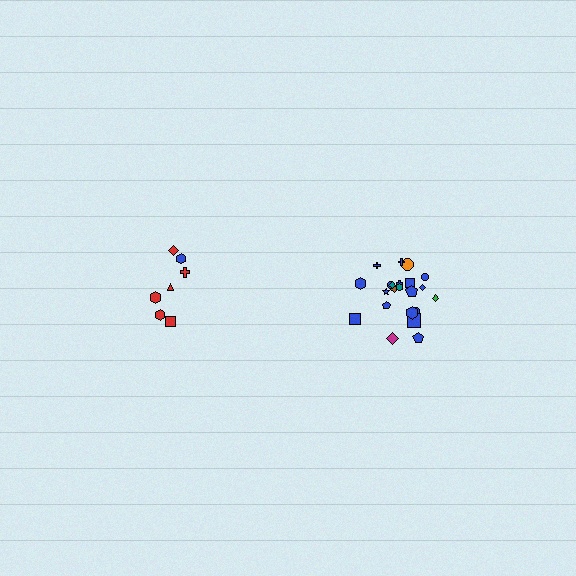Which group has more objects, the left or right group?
The right group.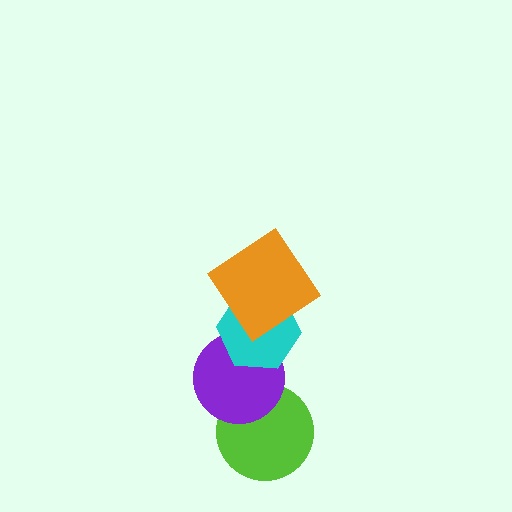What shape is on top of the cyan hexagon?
The orange diamond is on top of the cyan hexagon.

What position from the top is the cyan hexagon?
The cyan hexagon is 2nd from the top.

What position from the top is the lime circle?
The lime circle is 4th from the top.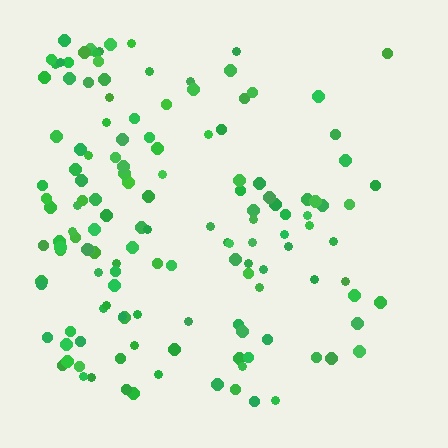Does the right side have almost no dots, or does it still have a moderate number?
Still a moderate number, just noticeably fewer than the left.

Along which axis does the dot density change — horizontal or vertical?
Horizontal.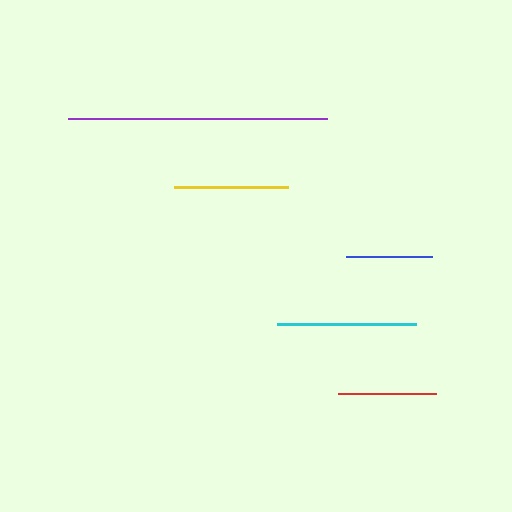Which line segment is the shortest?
The blue line is the shortest at approximately 85 pixels.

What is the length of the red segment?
The red segment is approximately 98 pixels long.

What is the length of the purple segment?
The purple segment is approximately 259 pixels long.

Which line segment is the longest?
The purple line is the longest at approximately 259 pixels.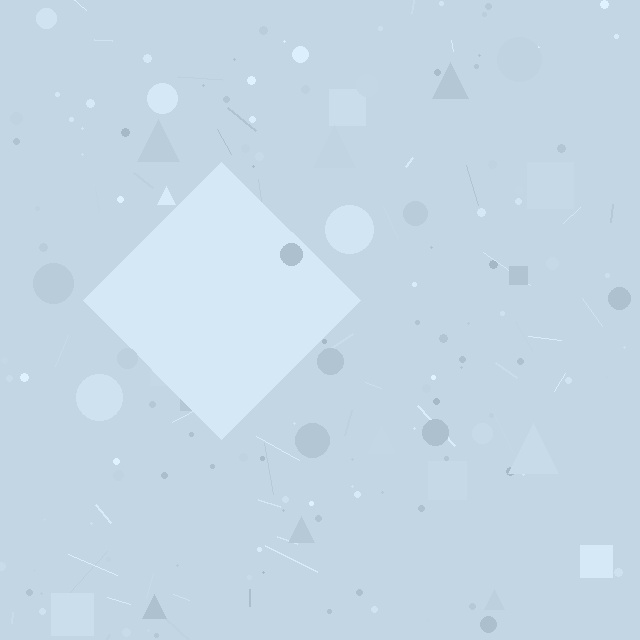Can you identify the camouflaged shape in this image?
The camouflaged shape is a diamond.